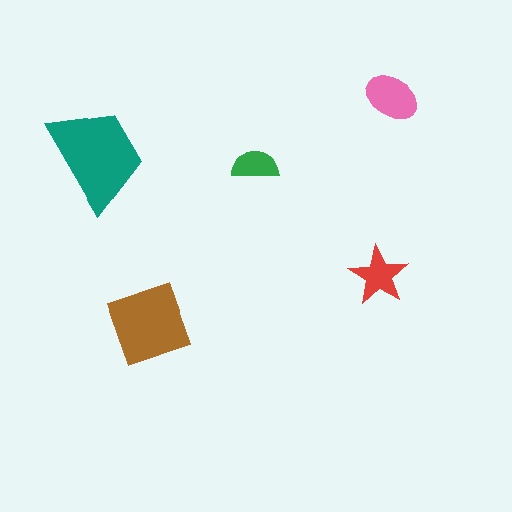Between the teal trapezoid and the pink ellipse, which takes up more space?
The teal trapezoid.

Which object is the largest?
The teal trapezoid.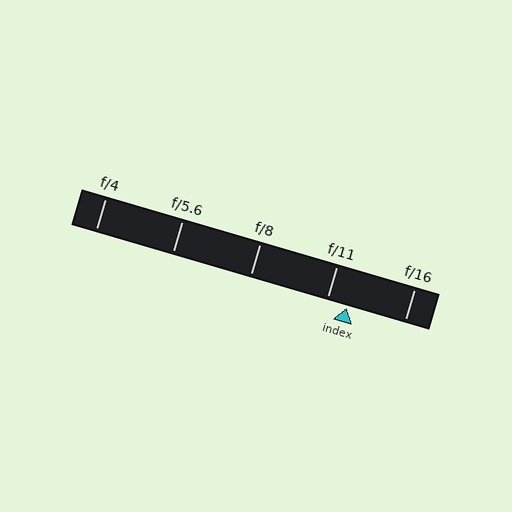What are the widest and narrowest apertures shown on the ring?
The widest aperture shown is f/4 and the narrowest is f/16.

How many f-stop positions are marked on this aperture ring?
There are 5 f-stop positions marked.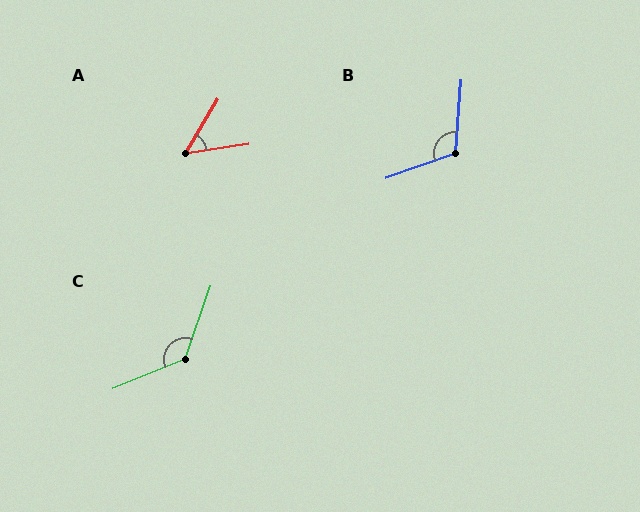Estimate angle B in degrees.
Approximately 114 degrees.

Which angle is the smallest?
A, at approximately 51 degrees.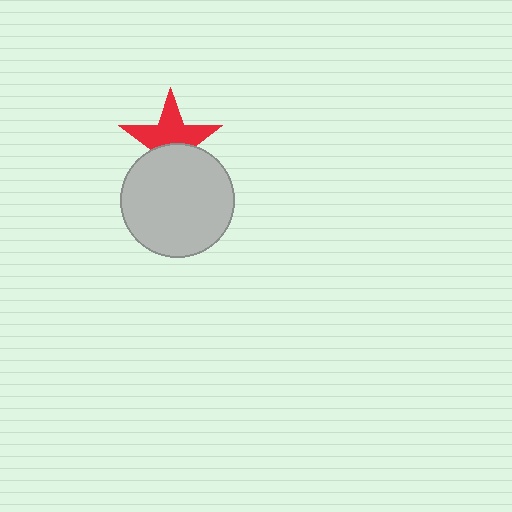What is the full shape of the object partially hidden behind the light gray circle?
The partially hidden object is a red star.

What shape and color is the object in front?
The object in front is a light gray circle.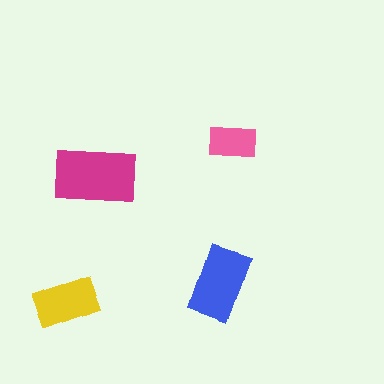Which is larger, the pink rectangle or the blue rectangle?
The blue one.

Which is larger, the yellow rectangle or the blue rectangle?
The blue one.